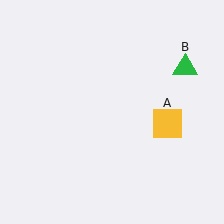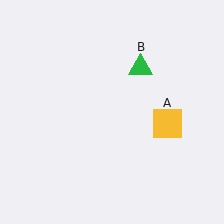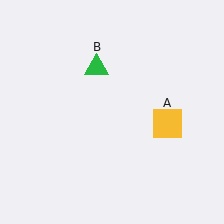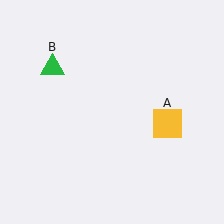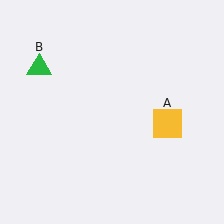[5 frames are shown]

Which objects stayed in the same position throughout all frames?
Yellow square (object A) remained stationary.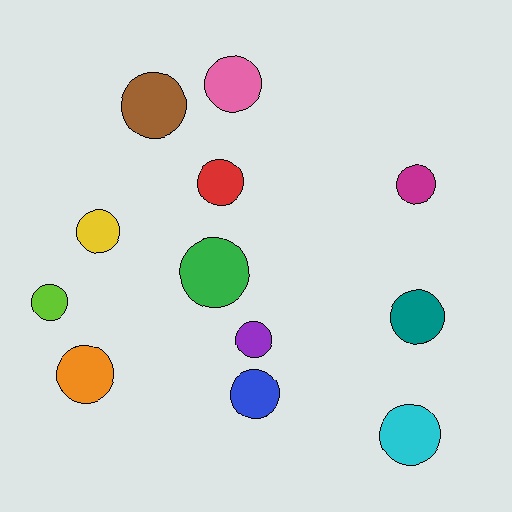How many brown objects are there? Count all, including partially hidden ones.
There is 1 brown object.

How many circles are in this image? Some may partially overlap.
There are 12 circles.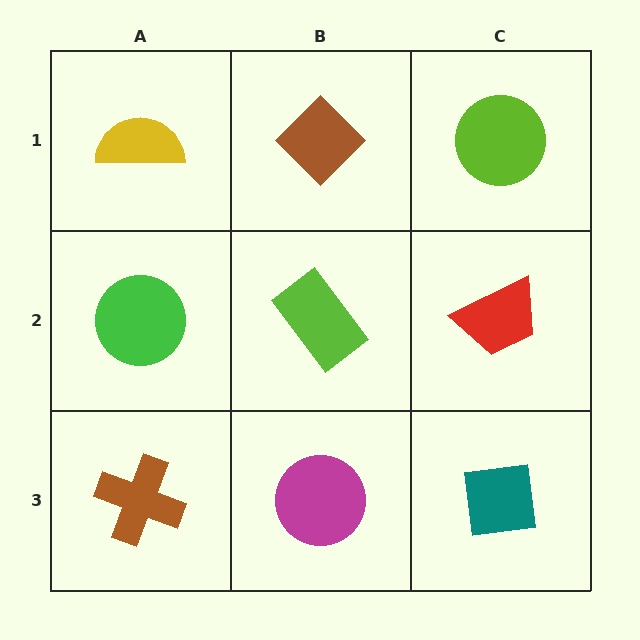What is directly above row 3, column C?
A red trapezoid.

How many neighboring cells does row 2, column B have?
4.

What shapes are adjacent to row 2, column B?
A brown diamond (row 1, column B), a magenta circle (row 3, column B), a green circle (row 2, column A), a red trapezoid (row 2, column C).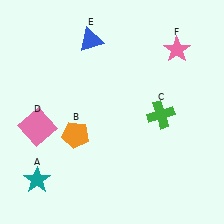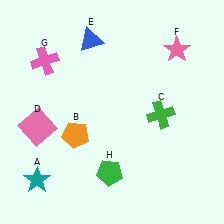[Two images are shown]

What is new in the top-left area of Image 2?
A pink cross (G) was added in the top-left area of Image 2.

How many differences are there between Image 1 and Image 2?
There are 2 differences between the two images.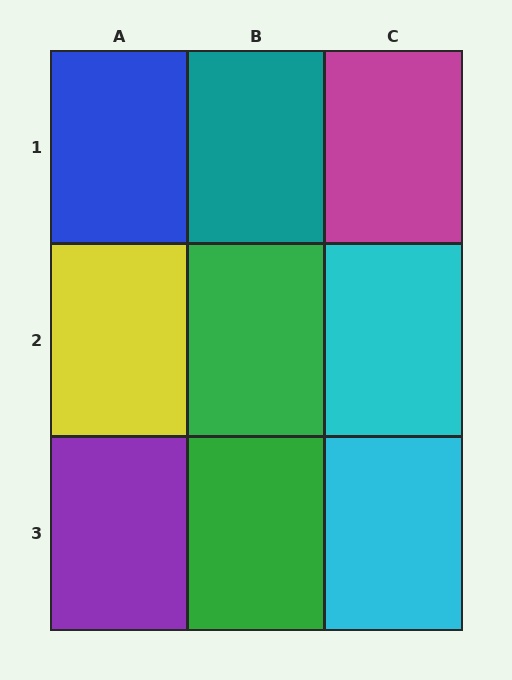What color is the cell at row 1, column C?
Magenta.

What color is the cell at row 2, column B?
Green.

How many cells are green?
2 cells are green.